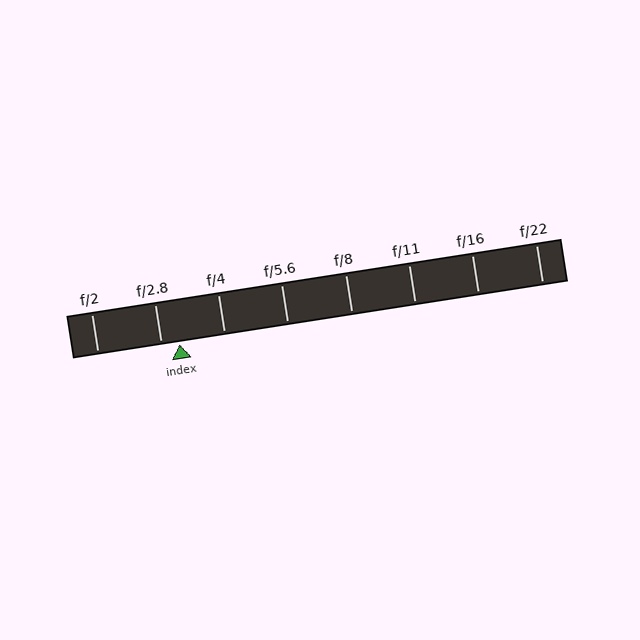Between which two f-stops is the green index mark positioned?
The index mark is between f/2.8 and f/4.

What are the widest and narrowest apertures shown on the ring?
The widest aperture shown is f/2 and the narrowest is f/22.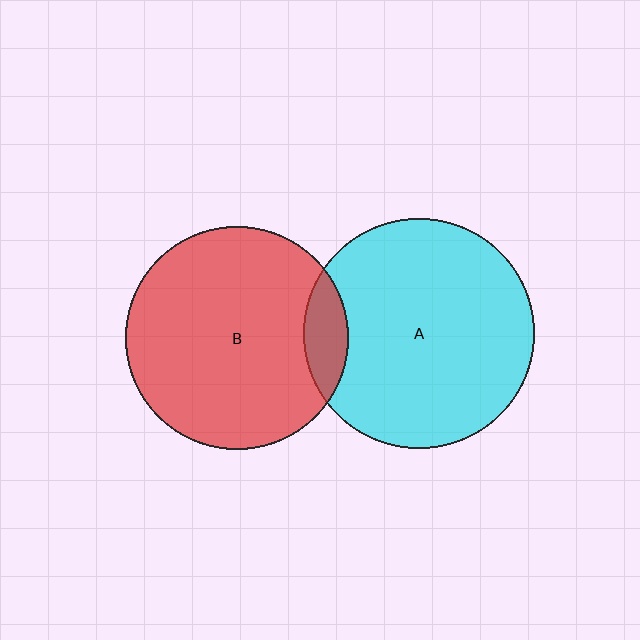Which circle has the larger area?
Circle A (cyan).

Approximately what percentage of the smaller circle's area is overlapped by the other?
Approximately 10%.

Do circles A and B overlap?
Yes.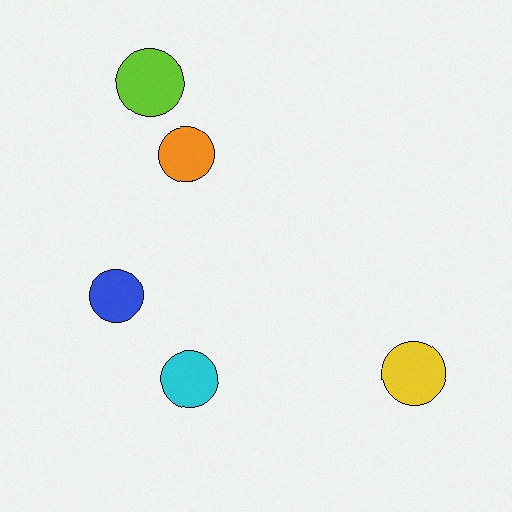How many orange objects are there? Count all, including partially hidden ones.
There is 1 orange object.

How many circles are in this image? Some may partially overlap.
There are 5 circles.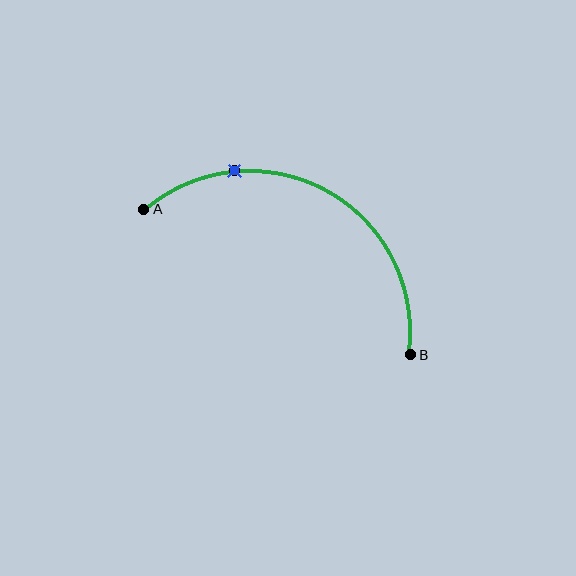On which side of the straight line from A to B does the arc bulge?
The arc bulges above the straight line connecting A and B.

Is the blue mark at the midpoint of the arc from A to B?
No. The blue mark lies on the arc but is closer to endpoint A. The arc midpoint would be at the point on the curve equidistant along the arc from both A and B.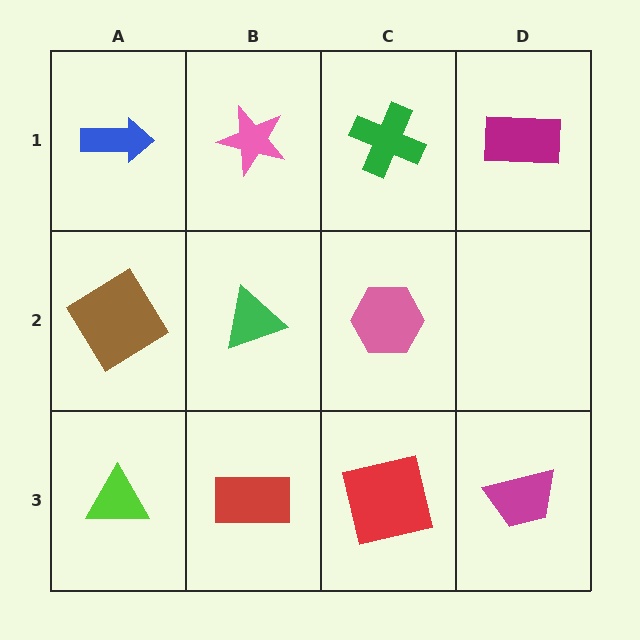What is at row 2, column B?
A green triangle.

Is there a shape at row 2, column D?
No, that cell is empty.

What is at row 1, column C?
A green cross.